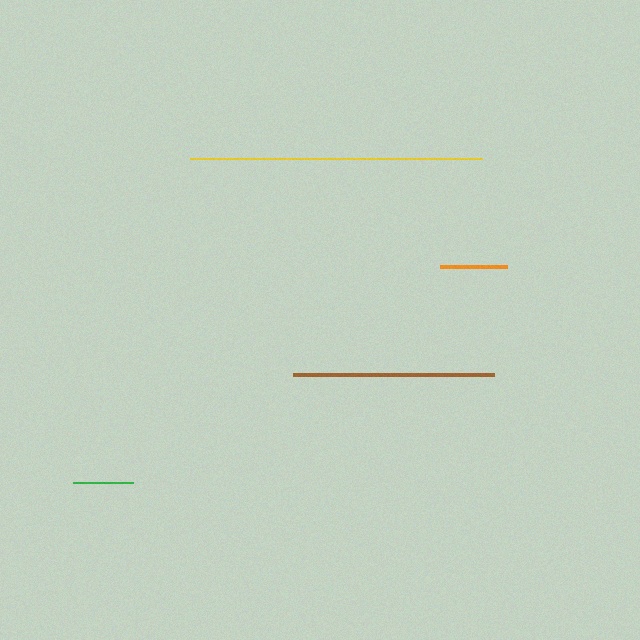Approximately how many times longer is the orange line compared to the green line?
The orange line is approximately 1.1 times the length of the green line.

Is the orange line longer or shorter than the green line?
The orange line is longer than the green line.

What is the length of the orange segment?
The orange segment is approximately 67 pixels long.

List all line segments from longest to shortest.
From longest to shortest: yellow, brown, orange, green.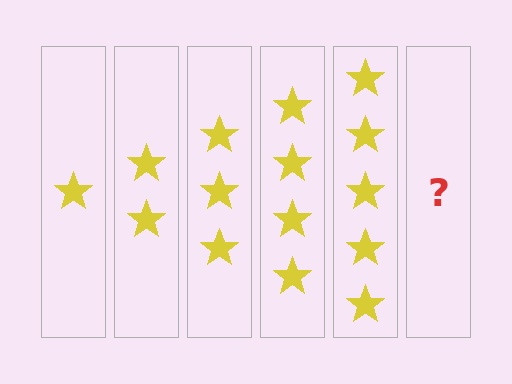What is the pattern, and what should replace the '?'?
The pattern is that each step adds one more star. The '?' should be 6 stars.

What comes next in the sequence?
The next element should be 6 stars.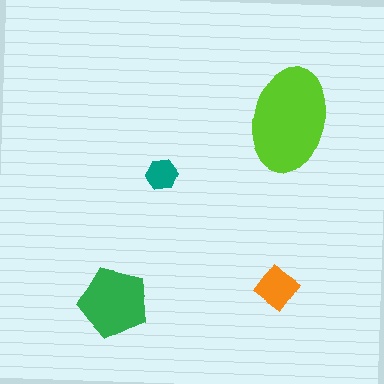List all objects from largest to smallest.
The lime ellipse, the green pentagon, the orange diamond, the teal hexagon.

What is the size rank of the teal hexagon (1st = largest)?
4th.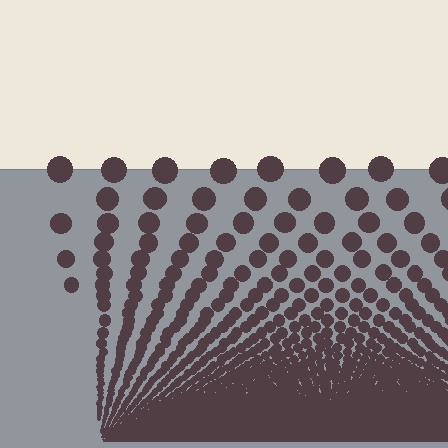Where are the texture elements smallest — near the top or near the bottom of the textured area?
Near the bottom.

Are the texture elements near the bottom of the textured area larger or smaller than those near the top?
Smaller. The gradient is inverted — elements near the bottom are smaller and denser.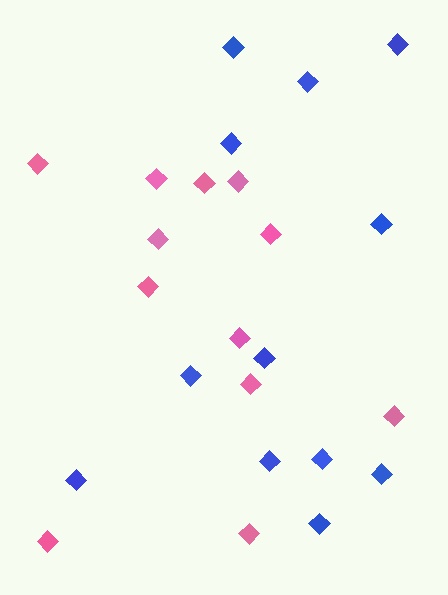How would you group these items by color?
There are 2 groups: one group of blue diamonds (12) and one group of pink diamonds (12).